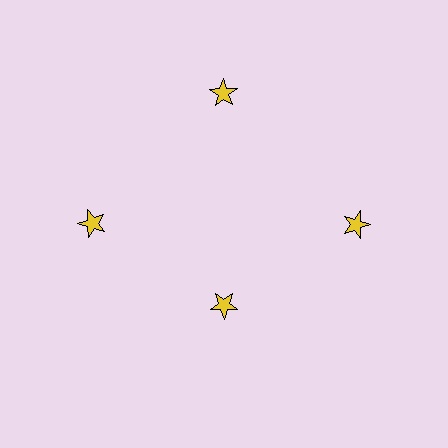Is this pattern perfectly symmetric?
No. The 4 yellow stars are arranged in a ring, but one element near the 6 o'clock position is pulled inward toward the center, breaking the 4-fold rotational symmetry.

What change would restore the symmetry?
The symmetry would be restored by moving it outward, back onto the ring so that all 4 stars sit at equal angles and equal distance from the center.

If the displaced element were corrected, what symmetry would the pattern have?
It would have 4-fold rotational symmetry — the pattern would map onto itself every 90 degrees.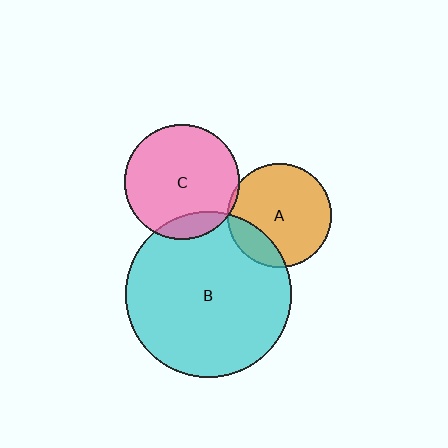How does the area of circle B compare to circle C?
Approximately 2.1 times.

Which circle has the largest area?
Circle B (cyan).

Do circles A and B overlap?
Yes.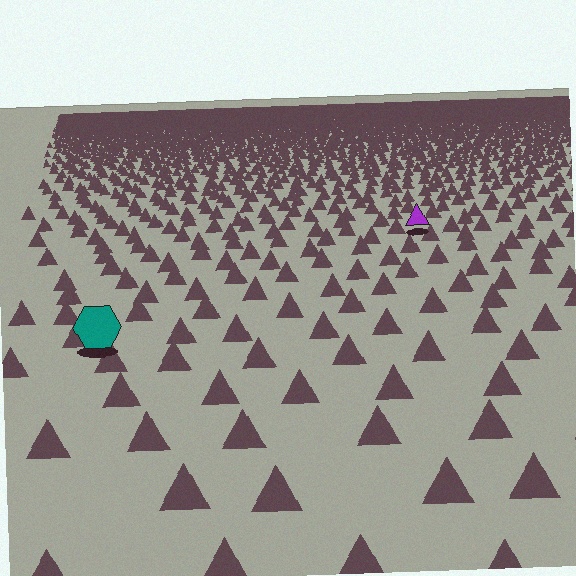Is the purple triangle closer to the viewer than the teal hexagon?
No. The teal hexagon is closer — you can tell from the texture gradient: the ground texture is coarser near it.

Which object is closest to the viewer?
The teal hexagon is closest. The texture marks near it are larger and more spread out.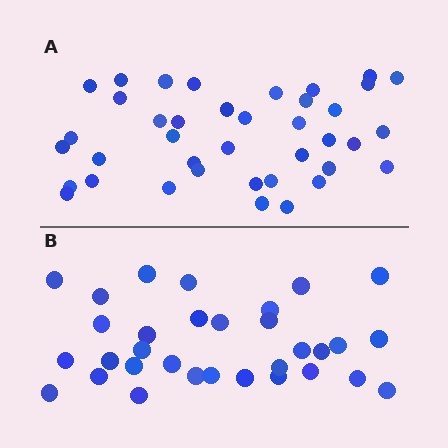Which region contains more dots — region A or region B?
Region A (the top region) has more dots.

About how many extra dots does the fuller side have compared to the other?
Region A has roughly 8 or so more dots than region B.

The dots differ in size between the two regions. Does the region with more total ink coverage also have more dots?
No. Region B has more total ink coverage because its dots are larger, but region A actually contains more individual dots. Total area can be misleading — the number of items is what matters here.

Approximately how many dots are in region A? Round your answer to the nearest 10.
About 40 dots. (The exact count is 39, which rounds to 40.)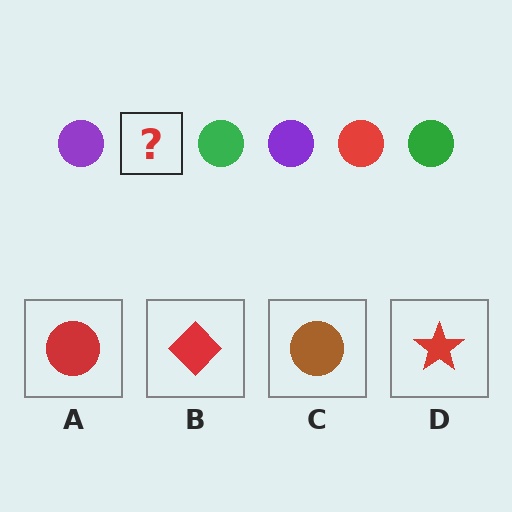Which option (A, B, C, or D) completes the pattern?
A.